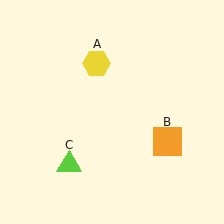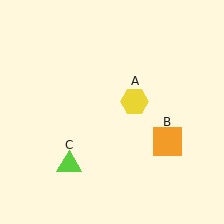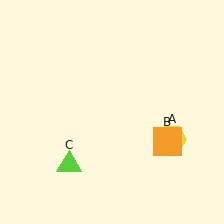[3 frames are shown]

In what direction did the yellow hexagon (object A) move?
The yellow hexagon (object A) moved down and to the right.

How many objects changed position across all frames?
1 object changed position: yellow hexagon (object A).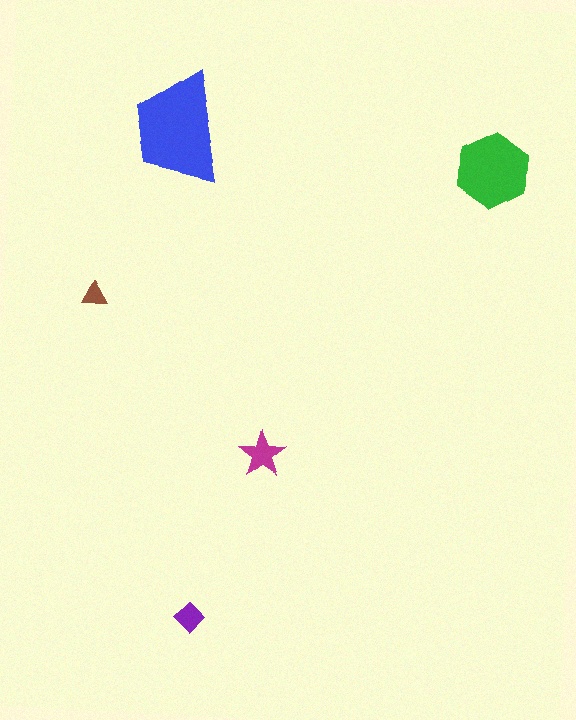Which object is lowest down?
The purple diamond is bottommost.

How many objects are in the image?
There are 5 objects in the image.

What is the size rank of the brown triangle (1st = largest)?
5th.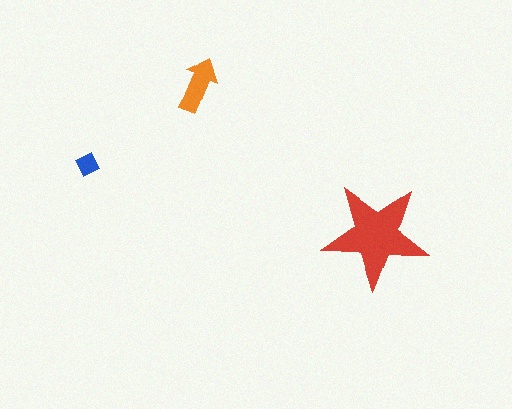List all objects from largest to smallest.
The red star, the orange arrow, the blue diamond.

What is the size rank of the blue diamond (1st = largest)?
3rd.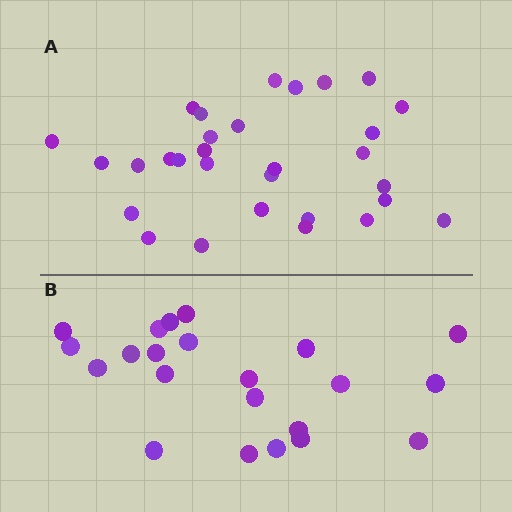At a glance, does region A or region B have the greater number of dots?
Region A (the top region) has more dots.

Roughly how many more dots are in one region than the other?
Region A has roughly 8 or so more dots than region B.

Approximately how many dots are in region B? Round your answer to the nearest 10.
About 20 dots. (The exact count is 22, which rounds to 20.)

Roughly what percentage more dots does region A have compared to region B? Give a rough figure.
About 35% more.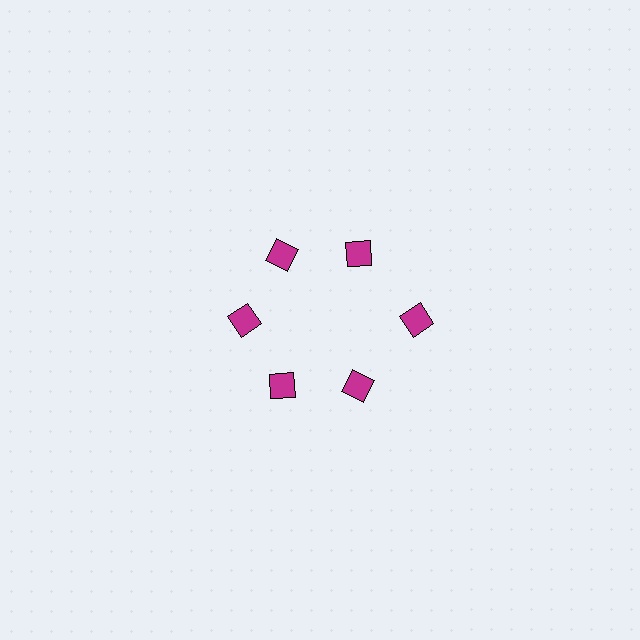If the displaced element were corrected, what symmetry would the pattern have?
It would have 6-fold rotational symmetry — the pattern would map onto itself every 60 degrees.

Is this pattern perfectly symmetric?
No. The 6 magenta diamonds are arranged in a ring, but one element near the 3 o'clock position is pushed outward from the center, breaking the 6-fold rotational symmetry.